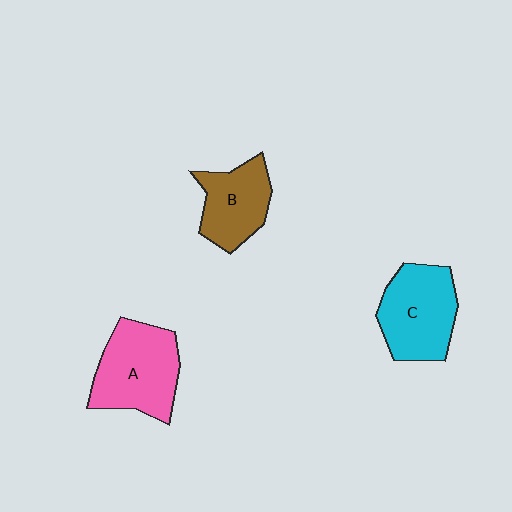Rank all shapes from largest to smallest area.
From largest to smallest: A (pink), C (cyan), B (brown).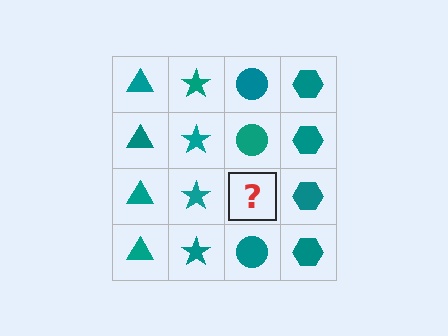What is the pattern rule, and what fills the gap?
The rule is that each column has a consistent shape. The gap should be filled with a teal circle.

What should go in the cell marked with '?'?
The missing cell should contain a teal circle.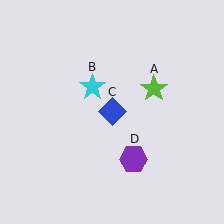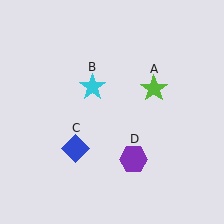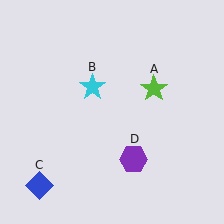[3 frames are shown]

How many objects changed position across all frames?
1 object changed position: blue diamond (object C).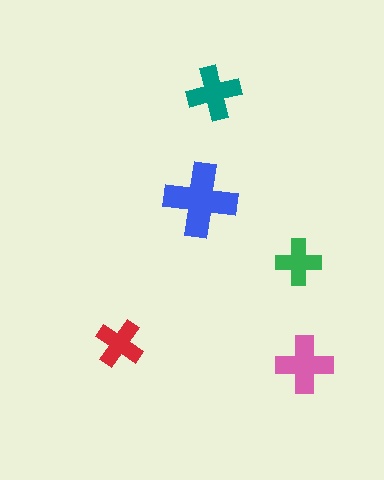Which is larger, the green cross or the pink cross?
The pink one.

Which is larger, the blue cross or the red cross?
The blue one.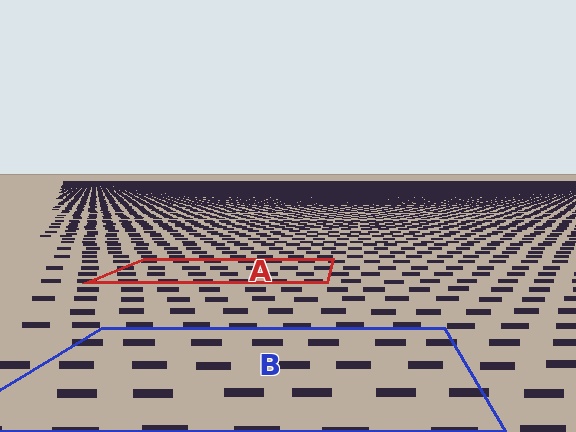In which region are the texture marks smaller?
The texture marks are smaller in region A, because it is farther away.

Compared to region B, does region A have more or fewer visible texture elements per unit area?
Region A has more texture elements per unit area — they are packed more densely because it is farther away.